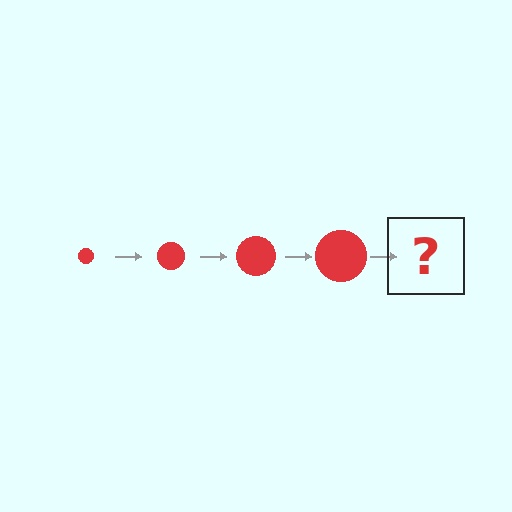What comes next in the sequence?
The next element should be a red circle, larger than the previous one.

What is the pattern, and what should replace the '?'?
The pattern is that the circle gets progressively larger each step. The '?' should be a red circle, larger than the previous one.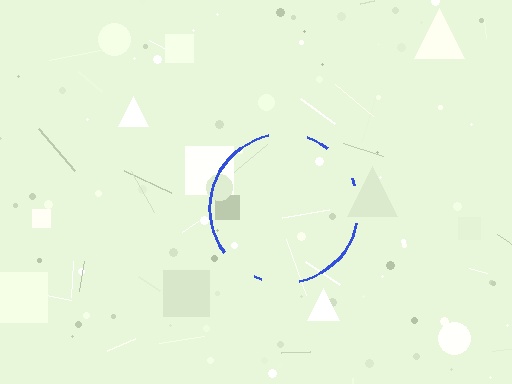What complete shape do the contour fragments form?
The contour fragments form a circle.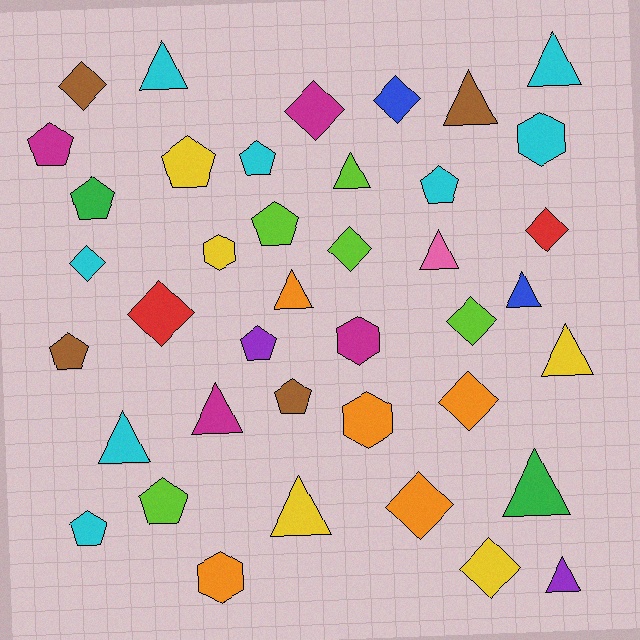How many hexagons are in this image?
There are 5 hexagons.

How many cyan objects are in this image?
There are 8 cyan objects.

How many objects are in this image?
There are 40 objects.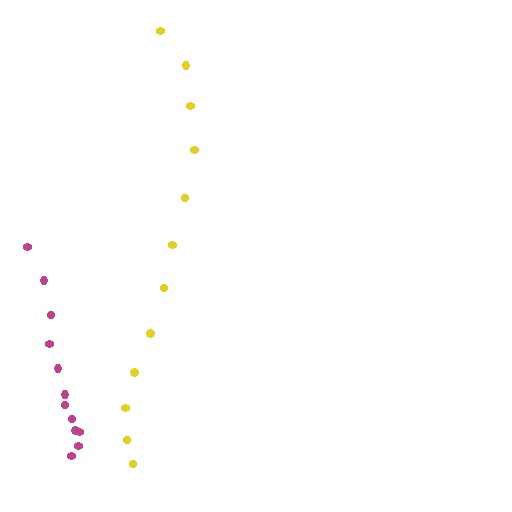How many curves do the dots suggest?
There are 2 distinct paths.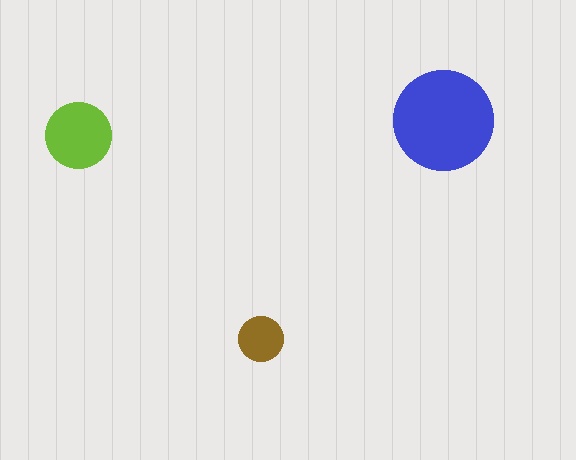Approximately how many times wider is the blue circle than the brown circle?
About 2 times wider.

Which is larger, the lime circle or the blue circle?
The blue one.